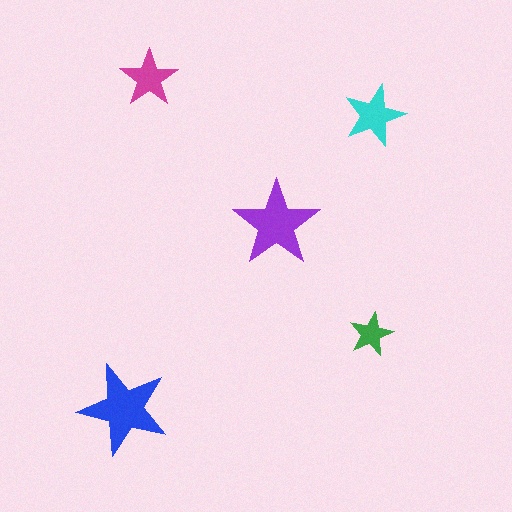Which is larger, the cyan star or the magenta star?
The cyan one.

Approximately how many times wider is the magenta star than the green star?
About 1.5 times wider.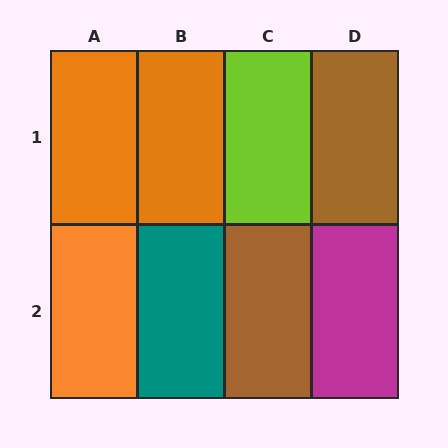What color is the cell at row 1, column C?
Lime.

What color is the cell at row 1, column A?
Orange.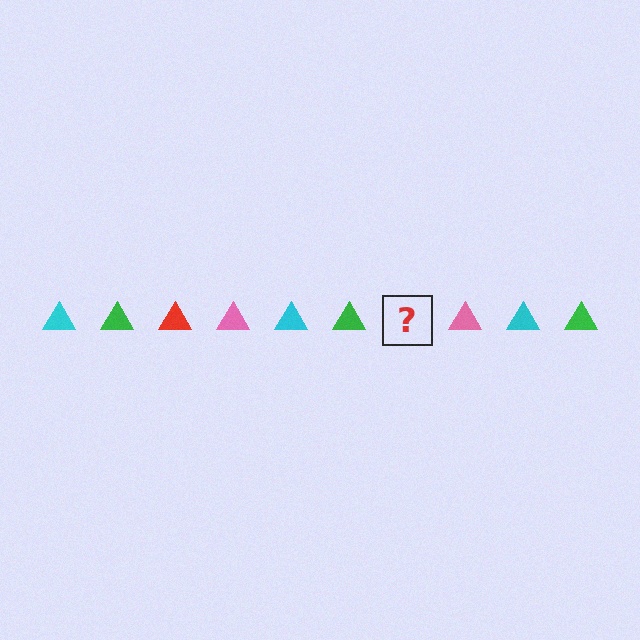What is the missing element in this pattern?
The missing element is a red triangle.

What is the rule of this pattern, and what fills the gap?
The rule is that the pattern cycles through cyan, green, red, pink triangles. The gap should be filled with a red triangle.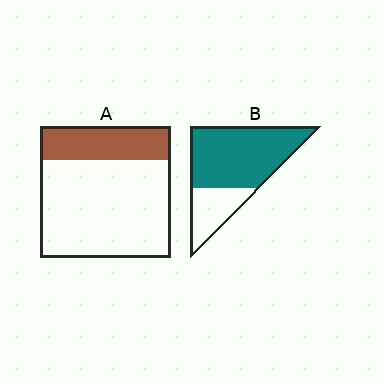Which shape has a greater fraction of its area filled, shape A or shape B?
Shape B.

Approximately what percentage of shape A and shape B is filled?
A is approximately 25% and B is approximately 70%.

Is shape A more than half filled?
No.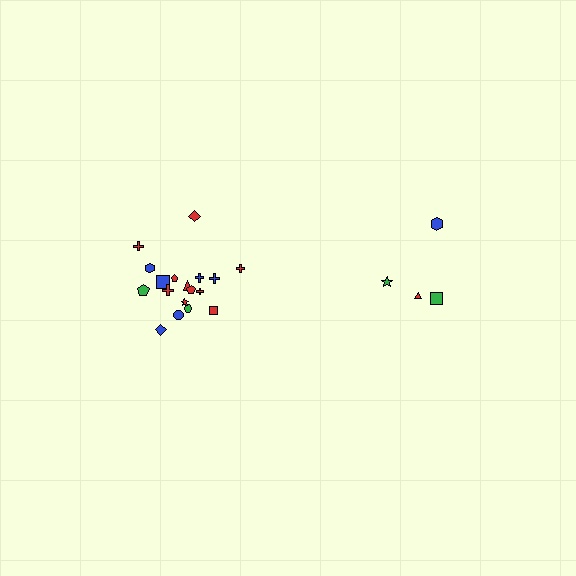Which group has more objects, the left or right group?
The left group.